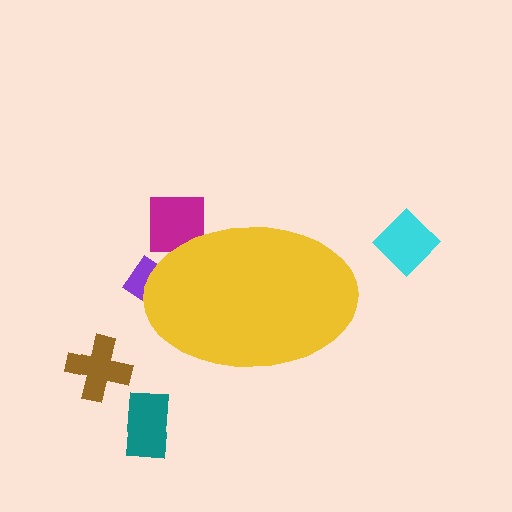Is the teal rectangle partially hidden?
No, the teal rectangle is fully visible.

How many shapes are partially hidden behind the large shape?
2 shapes are partially hidden.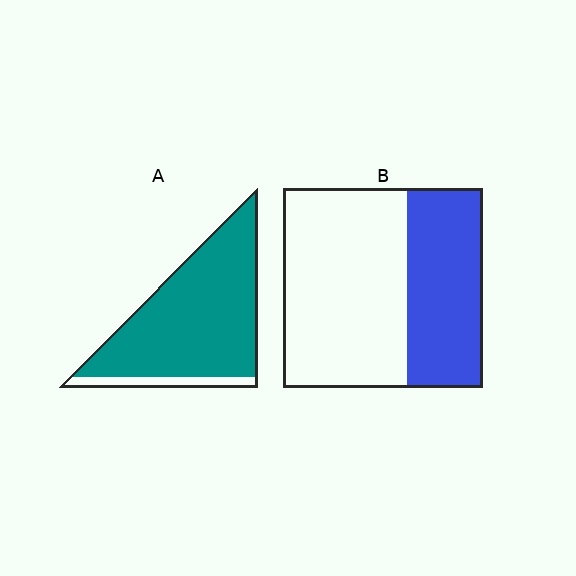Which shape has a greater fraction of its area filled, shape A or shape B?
Shape A.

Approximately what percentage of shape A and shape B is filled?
A is approximately 90% and B is approximately 40%.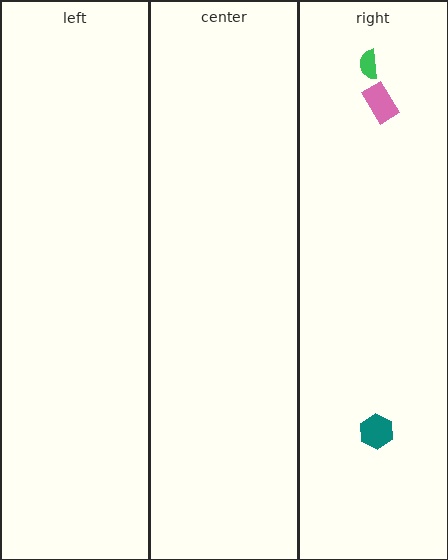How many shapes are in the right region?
3.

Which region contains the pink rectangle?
The right region.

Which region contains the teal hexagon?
The right region.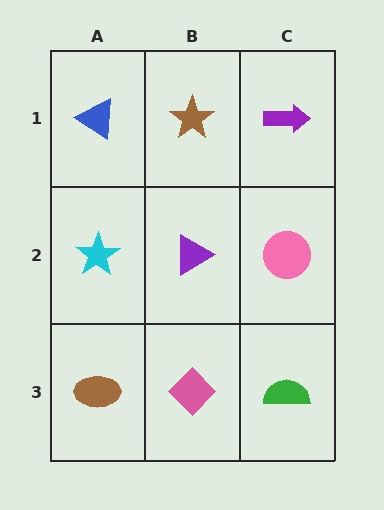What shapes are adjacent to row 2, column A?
A blue triangle (row 1, column A), a brown ellipse (row 3, column A), a purple triangle (row 2, column B).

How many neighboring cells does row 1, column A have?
2.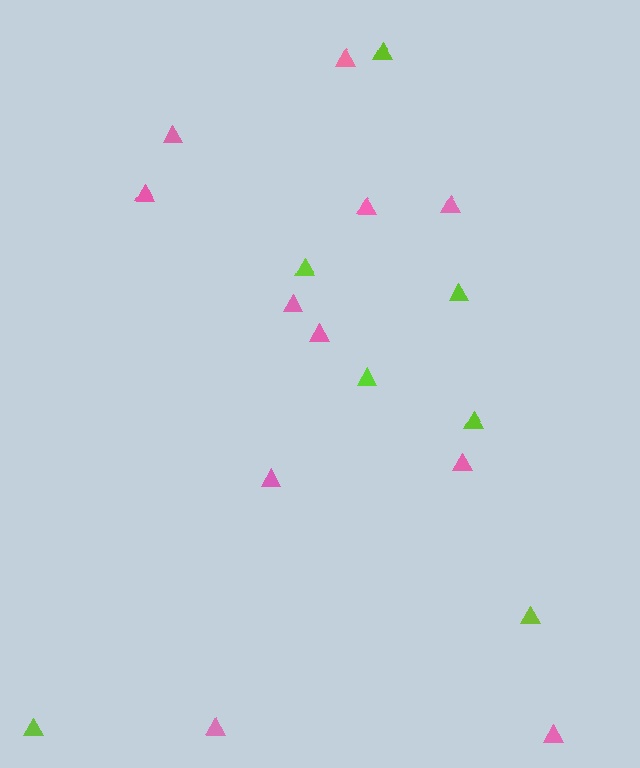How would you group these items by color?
There are 2 groups: one group of pink triangles (11) and one group of lime triangles (7).